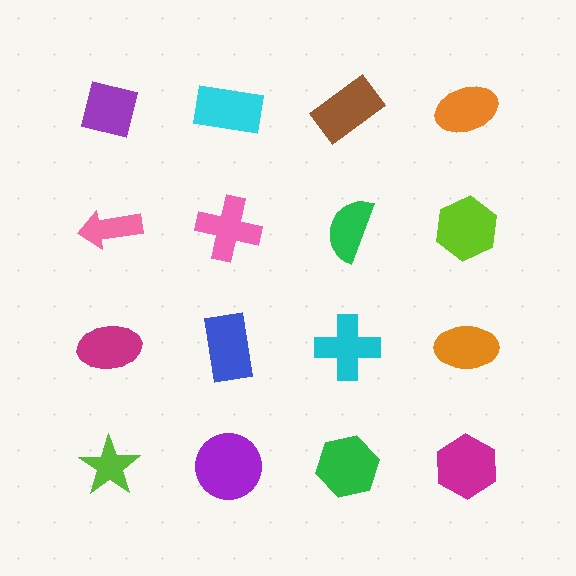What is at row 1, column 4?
An orange ellipse.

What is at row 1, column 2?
A cyan rectangle.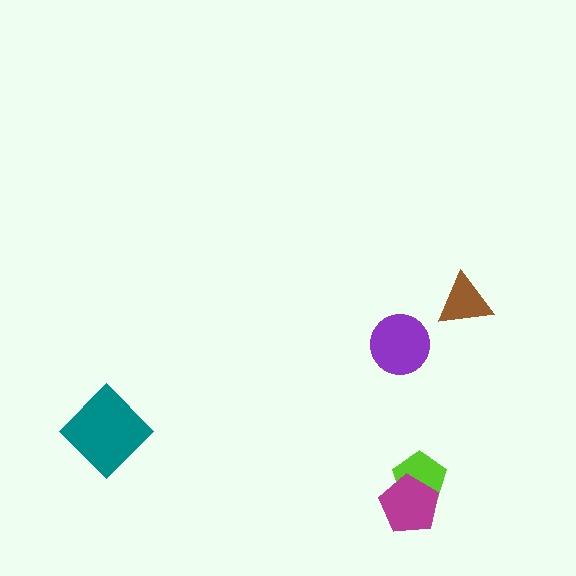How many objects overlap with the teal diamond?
0 objects overlap with the teal diamond.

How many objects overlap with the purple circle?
0 objects overlap with the purple circle.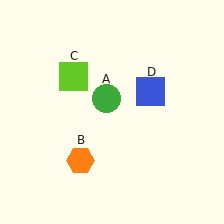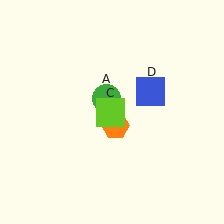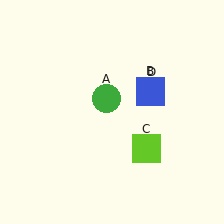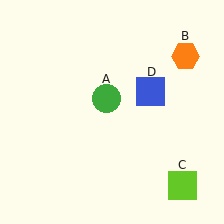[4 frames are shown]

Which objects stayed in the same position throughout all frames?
Green circle (object A) and blue square (object D) remained stationary.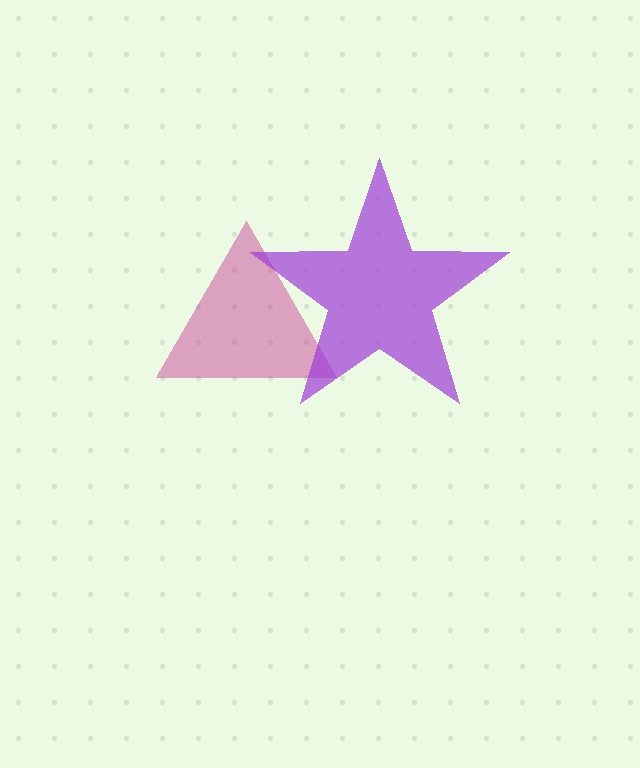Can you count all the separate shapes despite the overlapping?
Yes, there are 2 separate shapes.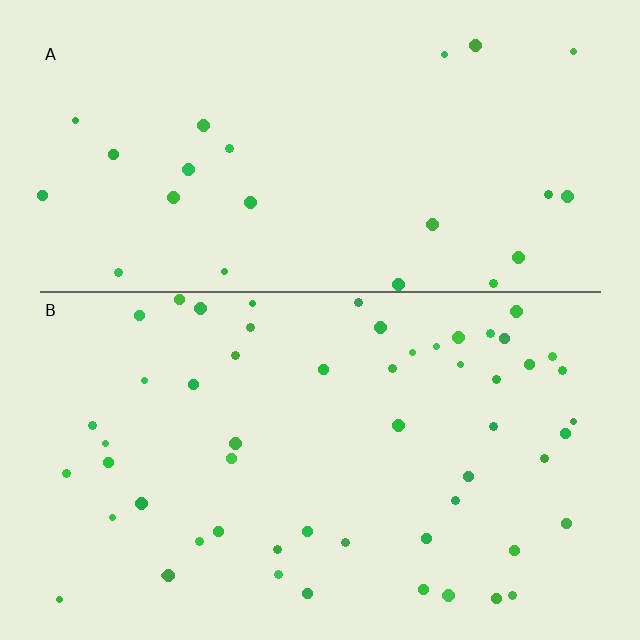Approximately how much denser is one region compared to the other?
Approximately 2.4× — region B over region A.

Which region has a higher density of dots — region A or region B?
B (the bottom).